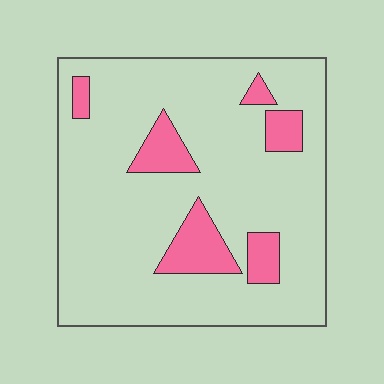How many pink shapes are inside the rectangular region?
6.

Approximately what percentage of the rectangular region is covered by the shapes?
Approximately 15%.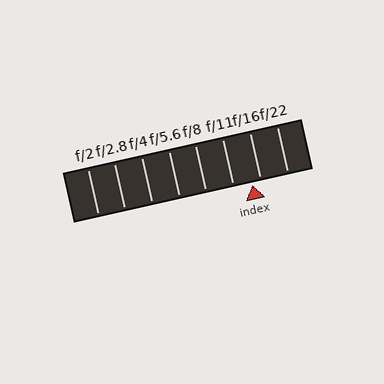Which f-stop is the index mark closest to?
The index mark is closest to f/16.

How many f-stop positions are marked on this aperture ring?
There are 8 f-stop positions marked.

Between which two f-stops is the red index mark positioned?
The index mark is between f/11 and f/16.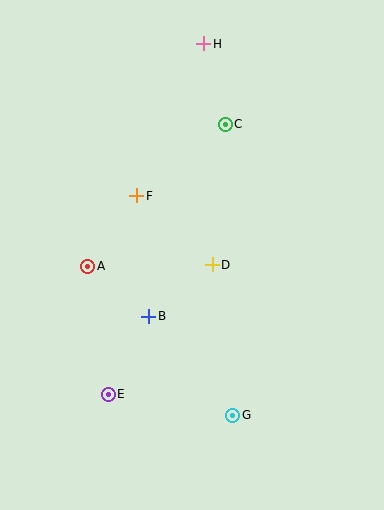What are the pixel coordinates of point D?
Point D is at (212, 265).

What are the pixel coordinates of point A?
Point A is at (88, 266).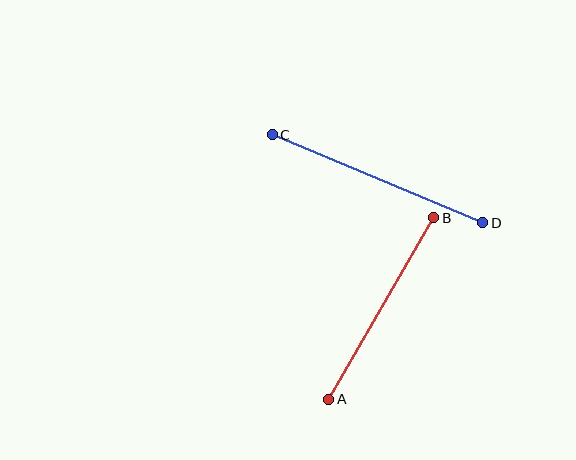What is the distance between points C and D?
The distance is approximately 228 pixels.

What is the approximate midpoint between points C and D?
The midpoint is at approximately (378, 179) pixels.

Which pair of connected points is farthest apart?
Points C and D are farthest apart.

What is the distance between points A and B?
The distance is approximately 210 pixels.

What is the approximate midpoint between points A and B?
The midpoint is at approximately (381, 309) pixels.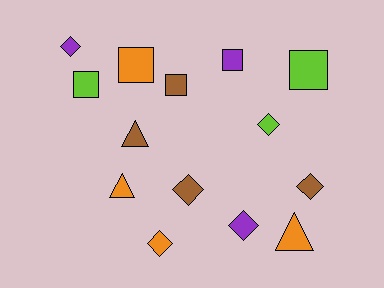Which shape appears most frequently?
Diamond, with 6 objects.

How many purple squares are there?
There is 1 purple square.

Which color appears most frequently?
Brown, with 4 objects.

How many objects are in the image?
There are 14 objects.